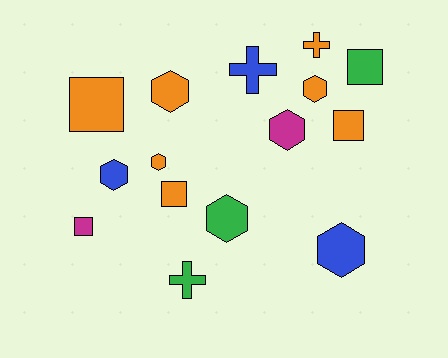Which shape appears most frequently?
Hexagon, with 7 objects.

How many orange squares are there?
There are 3 orange squares.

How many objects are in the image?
There are 15 objects.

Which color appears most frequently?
Orange, with 7 objects.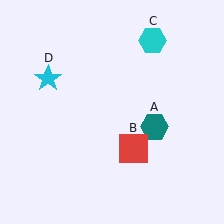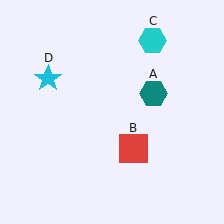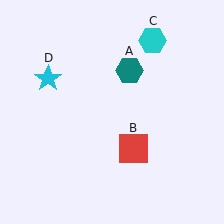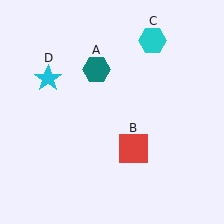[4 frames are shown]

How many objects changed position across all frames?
1 object changed position: teal hexagon (object A).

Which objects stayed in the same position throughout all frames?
Red square (object B) and cyan hexagon (object C) and cyan star (object D) remained stationary.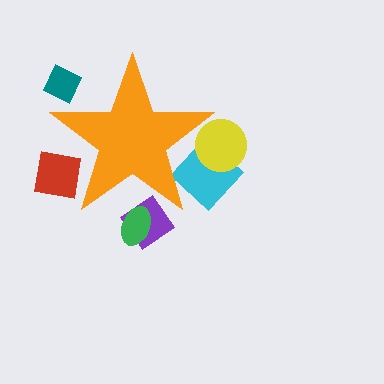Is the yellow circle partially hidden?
Yes, the yellow circle is partially hidden behind the orange star.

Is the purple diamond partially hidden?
Yes, the purple diamond is partially hidden behind the orange star.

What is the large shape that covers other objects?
An orange star.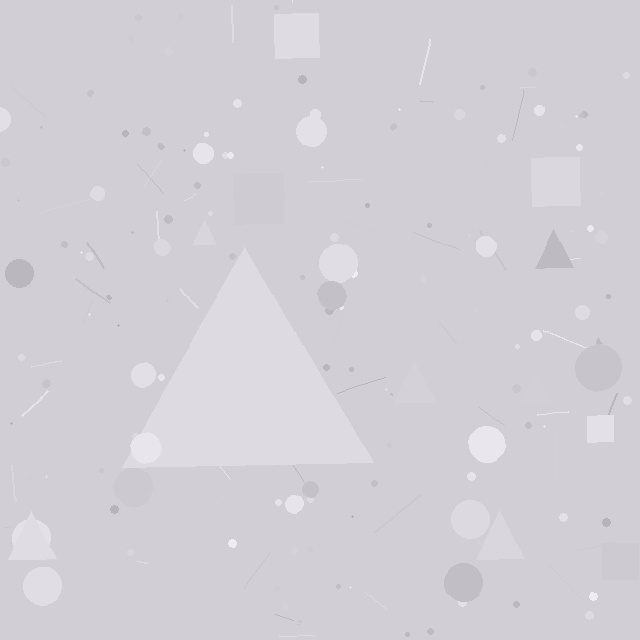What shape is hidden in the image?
A triangle is hidden in the image.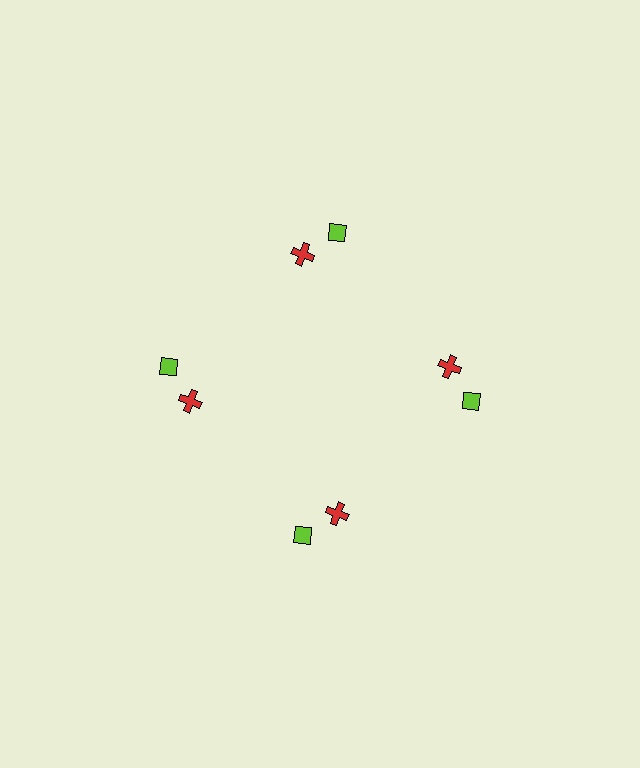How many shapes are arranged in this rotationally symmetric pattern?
There are 8 shapes, arranged in 4 groups of 2.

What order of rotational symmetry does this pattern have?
This pattern has 4-fold rotational symmetry.